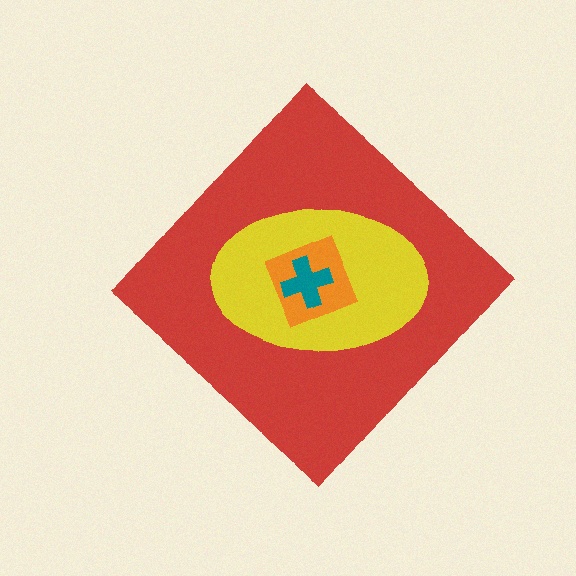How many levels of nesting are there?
4.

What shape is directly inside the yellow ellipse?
The orange square.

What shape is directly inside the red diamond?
The yellow ellipse.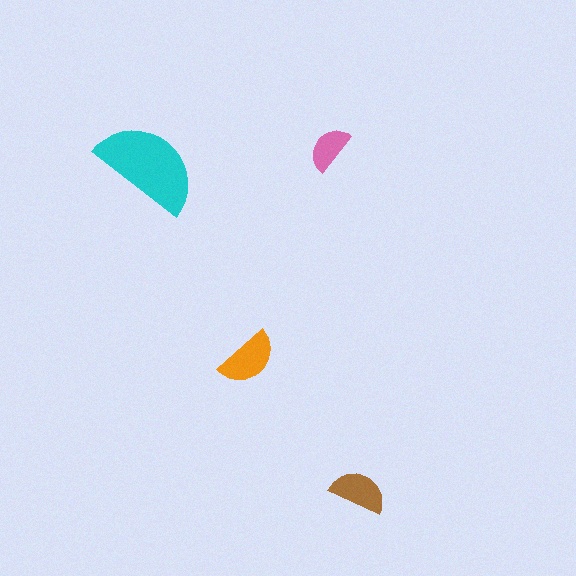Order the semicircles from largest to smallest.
the cyan one, the orange one, the brown one, the pink one.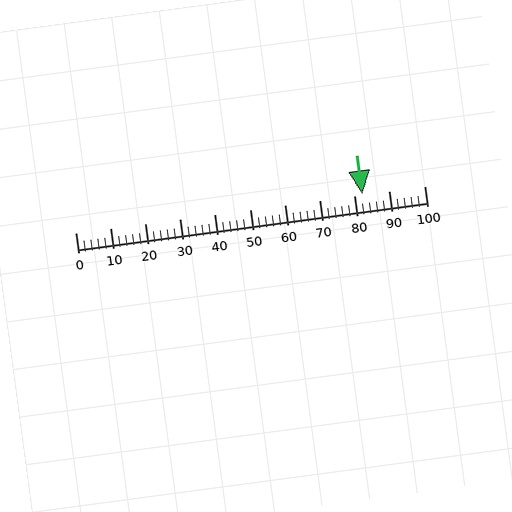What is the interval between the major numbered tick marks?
The major tick marks are spaced 10 units apart.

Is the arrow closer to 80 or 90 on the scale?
The arrow is closer to 80.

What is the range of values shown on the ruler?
The ruler shows values from 0 to 100.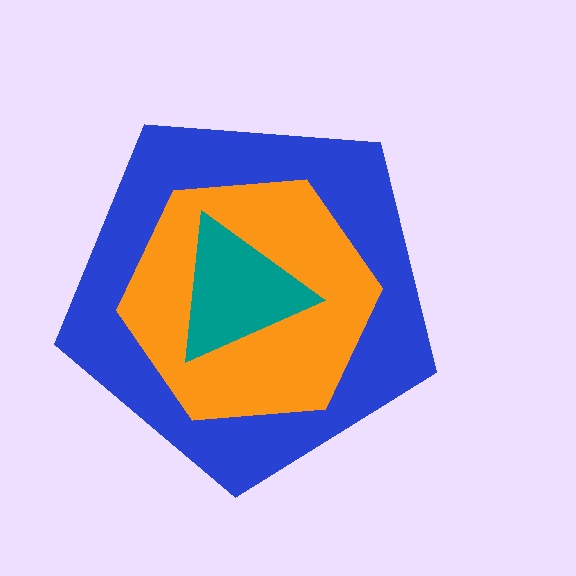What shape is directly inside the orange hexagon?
The teal triangle.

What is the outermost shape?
The blue pentagon.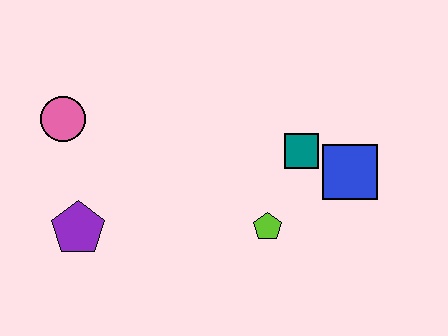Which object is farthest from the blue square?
The pink circle is farthest from the blue square.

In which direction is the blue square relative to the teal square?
The blue square is to the right of the teal square.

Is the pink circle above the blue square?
Yes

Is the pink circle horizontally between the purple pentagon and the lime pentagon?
No